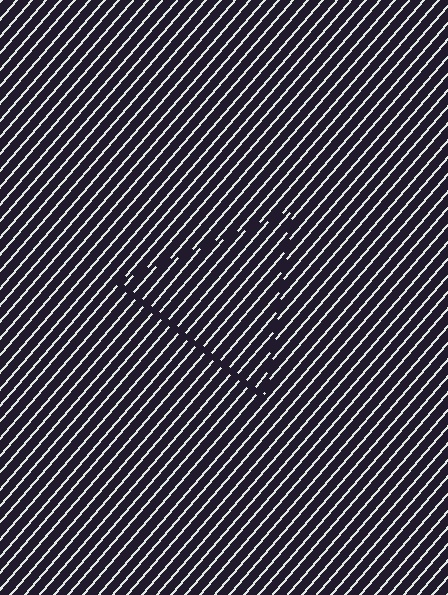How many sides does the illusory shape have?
3 sides — the line-ends trace a triangle.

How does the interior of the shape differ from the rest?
The interior of the shape contains the same grating, shifted by half a period — the contour is defined by the phase discontinuity where line-ends from the inner and outer gratings abut.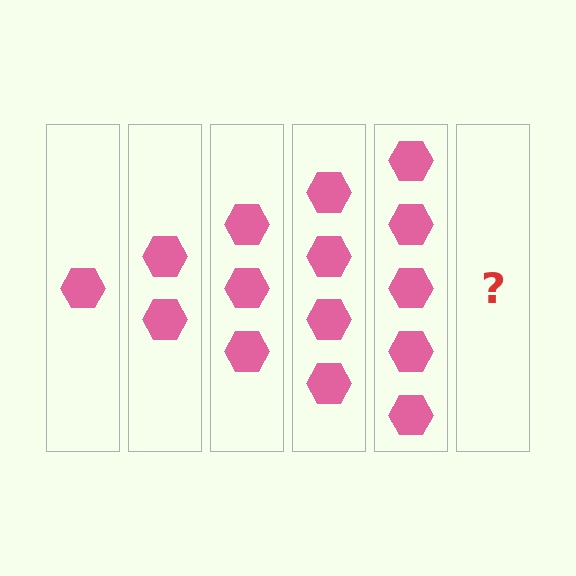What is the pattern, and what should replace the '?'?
The pattern is that each step adds one more hexagon. The '?' should be 6 hexagons.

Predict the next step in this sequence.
The next step is 6 hexagons.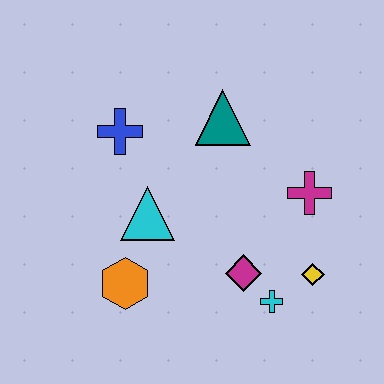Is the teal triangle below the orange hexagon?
No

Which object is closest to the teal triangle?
The blue cross is closest to the teal triangle.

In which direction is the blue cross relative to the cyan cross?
The blue cross is above the cyan cross.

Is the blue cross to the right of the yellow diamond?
No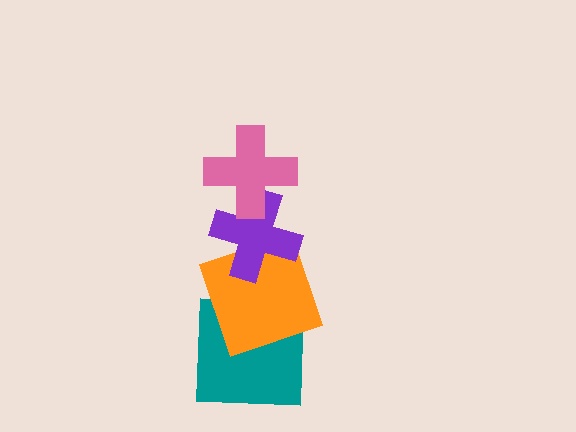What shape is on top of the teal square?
The orange square is on top of the teal square.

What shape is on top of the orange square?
The purple cross is on top of the orange square.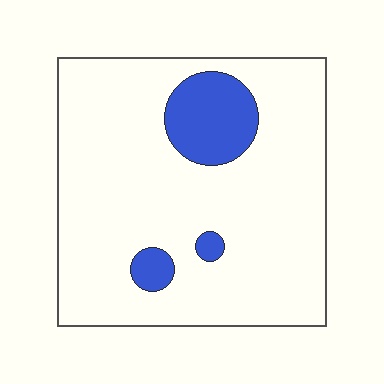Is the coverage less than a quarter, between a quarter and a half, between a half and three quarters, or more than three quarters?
Less than a quarter.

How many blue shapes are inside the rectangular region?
3.